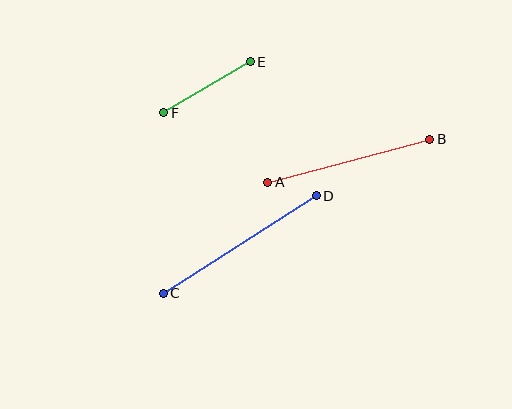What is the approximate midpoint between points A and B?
The midpoint is at approximately (349, 161) pixels.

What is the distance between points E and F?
The distance is approximately 100 pixels.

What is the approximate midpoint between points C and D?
The midpoint is at approximately (240, 244) pixels.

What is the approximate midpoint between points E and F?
The midpoint is at approximately (207, 87) pixels.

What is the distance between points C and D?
The distance is approximately 182 pixels.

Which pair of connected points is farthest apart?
Points C and D are farthest apart.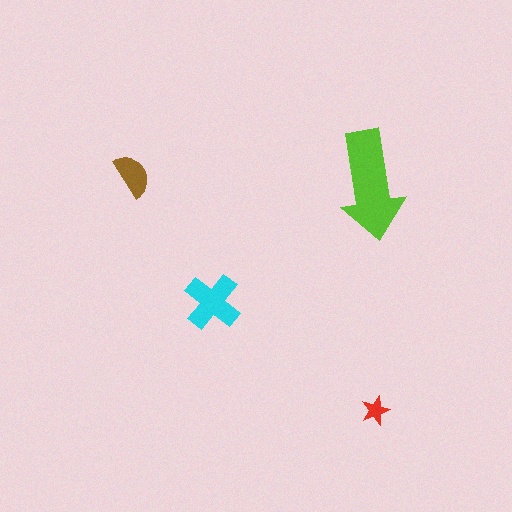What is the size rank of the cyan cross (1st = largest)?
2nd.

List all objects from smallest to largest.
The red star, the brown semicircle, the cyan cross, the lime arrow.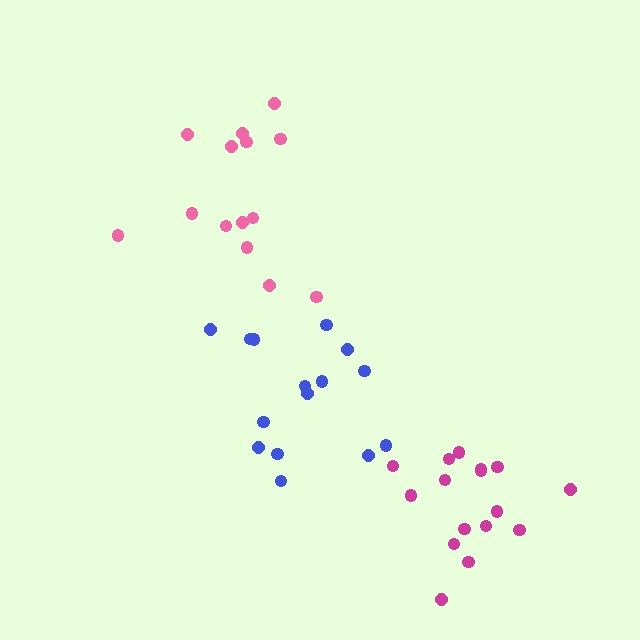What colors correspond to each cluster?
The clusters are colored: blue, pink, magenta.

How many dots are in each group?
Group 1: 15 dots, Group 2: 14 dots, Group 3: 16 dots (45 total).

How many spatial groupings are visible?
There are 3 spatial groupings.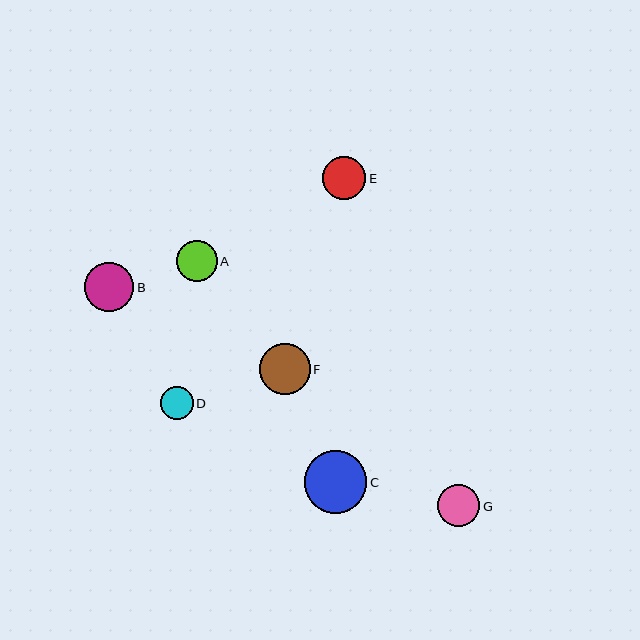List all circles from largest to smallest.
From largest to smallest: C, F, B, E, G, A, D.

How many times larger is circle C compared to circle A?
Circle C is approximately 1.5 times the size of circle A.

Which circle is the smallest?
Circle D is the smallest with a size of approximately 33 pixels.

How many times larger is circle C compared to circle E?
Circle C is approximately 1.4 times the size of circle E.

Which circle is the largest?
Circle C is the largest with a size of approximately 62 pixels.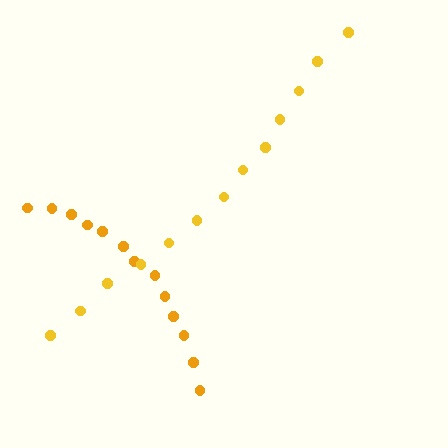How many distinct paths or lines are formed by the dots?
There are 2 distinct paths.